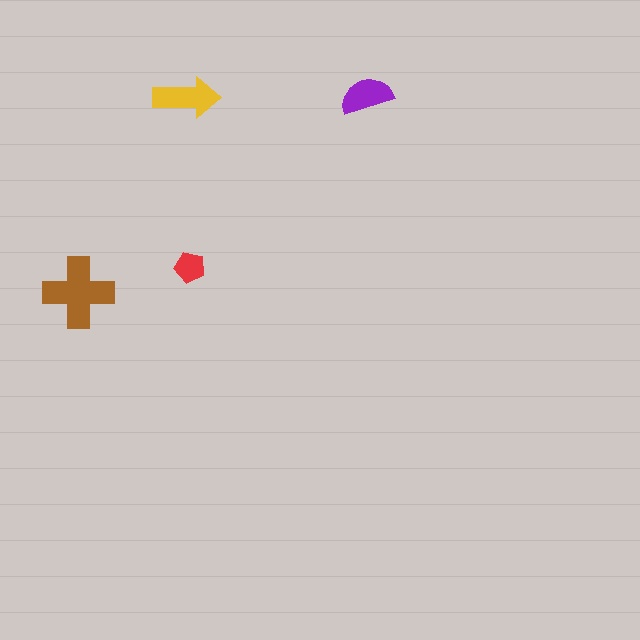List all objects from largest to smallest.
The brown cross, the yellow arrow, the purple semicircle, the red pentagon.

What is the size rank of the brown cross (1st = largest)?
1st.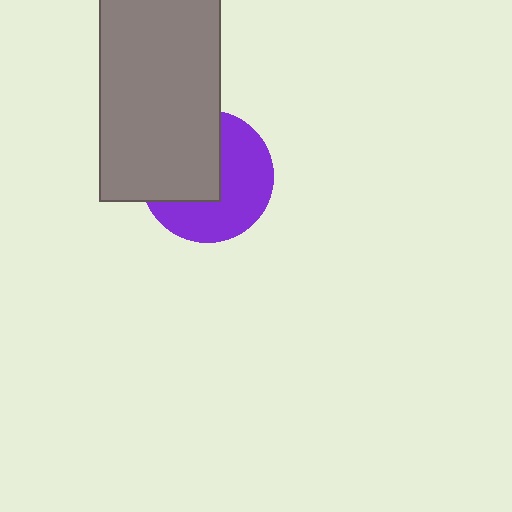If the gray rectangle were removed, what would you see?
You would see the complete purple circle.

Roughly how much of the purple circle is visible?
About half of it is visible (roughly 54%).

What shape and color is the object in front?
The object in front is a gray rectangle.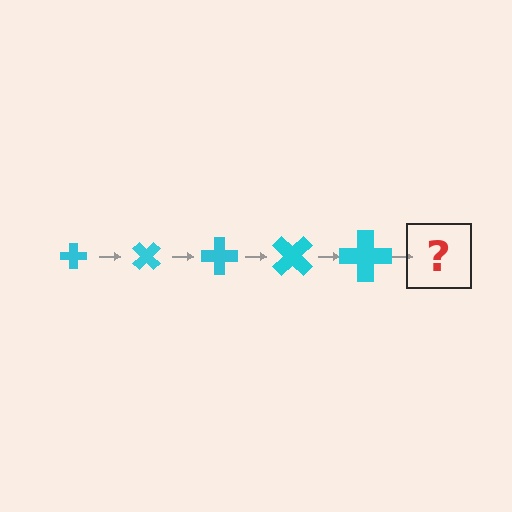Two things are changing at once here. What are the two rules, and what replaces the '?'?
The two rules are that the cross grows larger each step and it rotates 45 degrees each step. The '?' should be a cross, larger than the previous one and rotated 225 degrees from the start.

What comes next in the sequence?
The next element should be a cross, larger than the previous one and rotated 225 degrees from the start.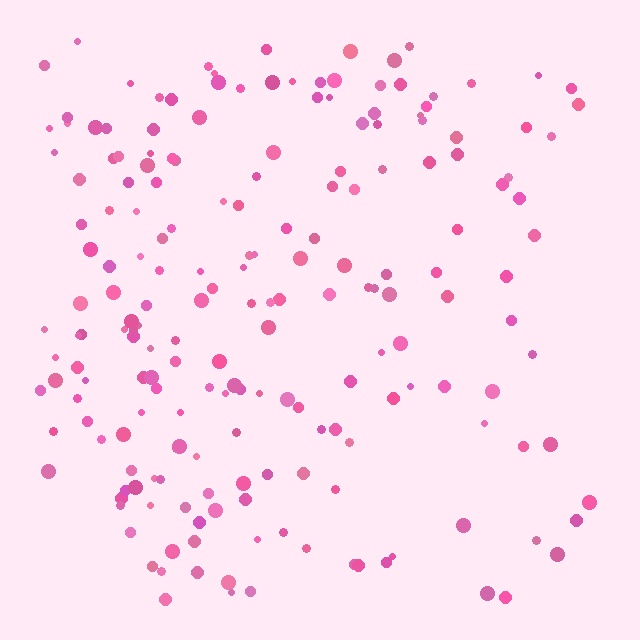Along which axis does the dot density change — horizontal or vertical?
Horizontal.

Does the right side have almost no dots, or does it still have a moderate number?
Still a moderate number, just noticeably fewer than the left.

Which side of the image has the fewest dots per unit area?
The right.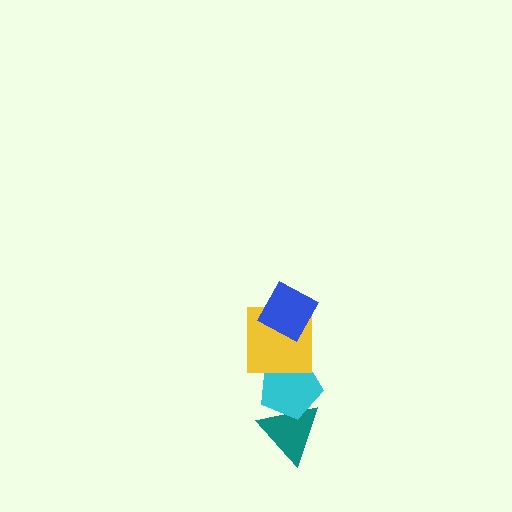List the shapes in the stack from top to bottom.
From top to bottom: the blue diamond, the yellow square, the cyan pentagon, the teal triangle.